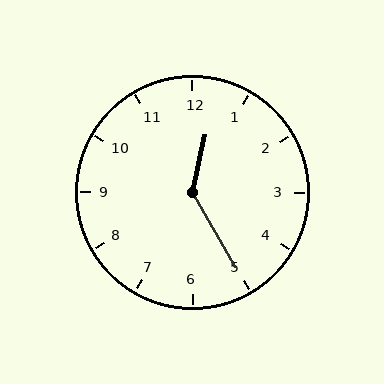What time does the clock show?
12:25.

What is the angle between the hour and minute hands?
Approximately 138 degrees.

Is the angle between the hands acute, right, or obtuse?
It is obtuse.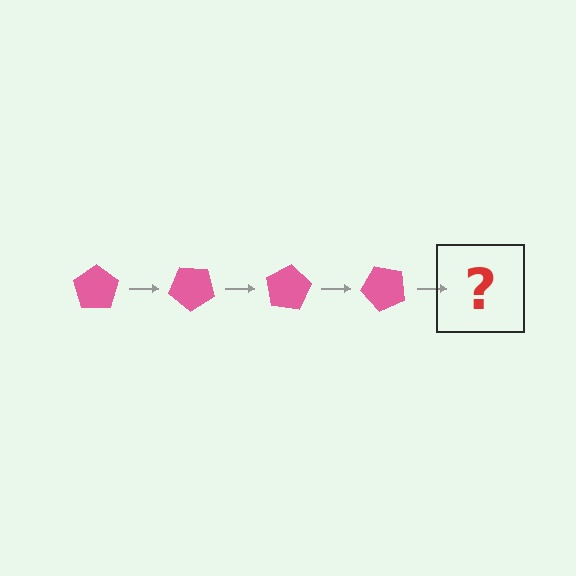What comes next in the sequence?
The next element should be a pink pentagon rotated 160 degrees.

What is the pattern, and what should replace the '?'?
The pattern is that the pentagon rotates 40 degrees each step. The '?' should be a pink pentagon rotated 160 degrees.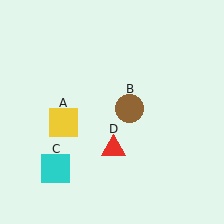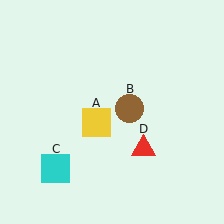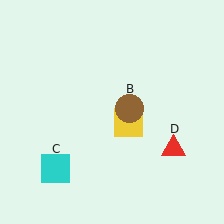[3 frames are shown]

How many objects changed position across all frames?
2 objects changed position: yellow square (object A), red triangle (object D).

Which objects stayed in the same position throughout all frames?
Brown circle (object B) and cyan square (object C) remained stationary.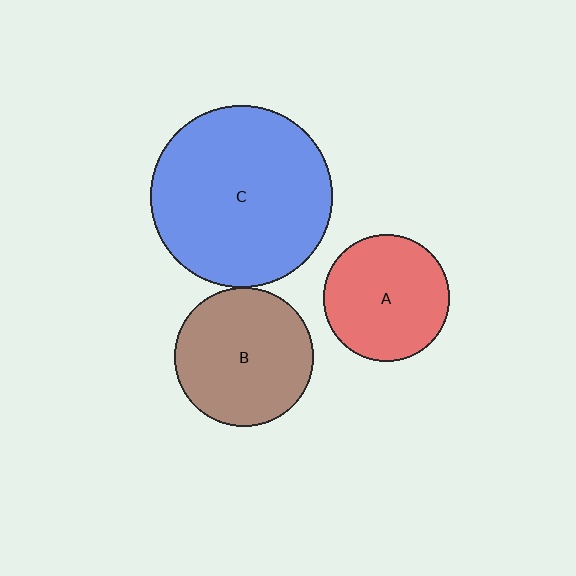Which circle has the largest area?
Circle C (blue).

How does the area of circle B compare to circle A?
Approximately 1.2 times.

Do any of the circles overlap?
No, none of the circles overlap.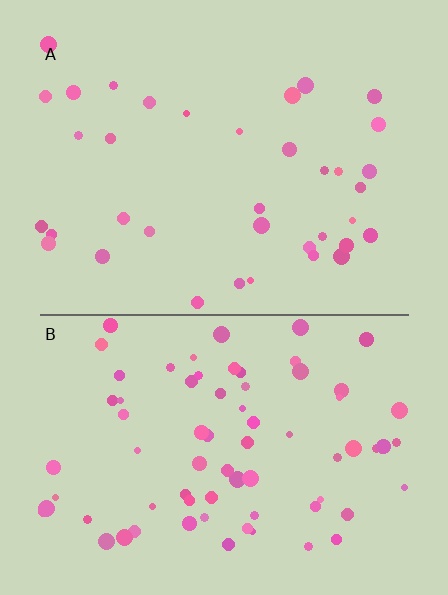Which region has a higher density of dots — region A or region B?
B (the bottom).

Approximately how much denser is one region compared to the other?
Approximately 2.0× — region B over region A.